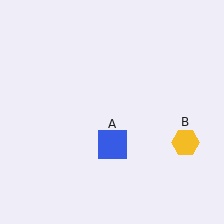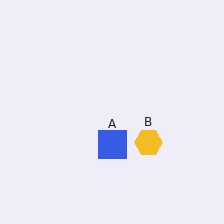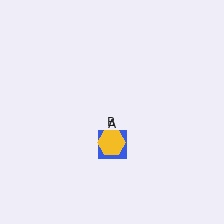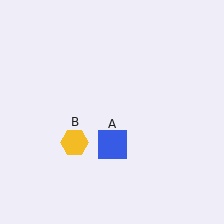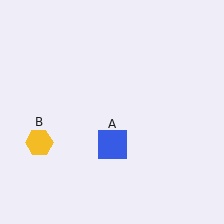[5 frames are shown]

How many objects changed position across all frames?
1 object changed position: yellow hexagon (object B).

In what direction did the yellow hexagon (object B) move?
The yellow hexagon (object B) moved left.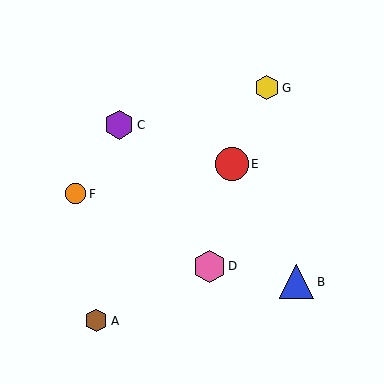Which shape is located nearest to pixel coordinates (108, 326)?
The brown hexagon (labeled A) at (96, 321) is nearest to that location.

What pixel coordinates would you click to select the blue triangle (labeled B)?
Click at (296, 282) to select the blue triangle B.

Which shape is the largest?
The blue triangle (labeled B) is the largest.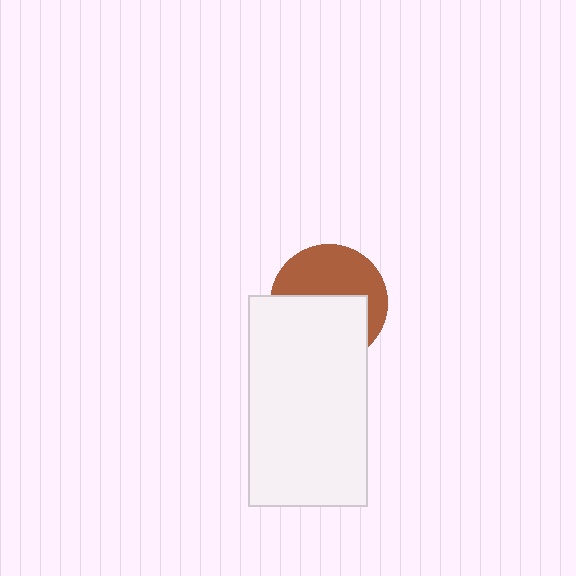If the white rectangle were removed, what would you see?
You would see the complete brown circle.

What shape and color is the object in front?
The object in front is a white rectangle.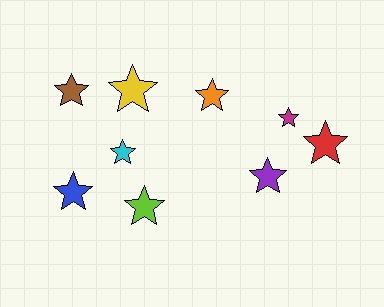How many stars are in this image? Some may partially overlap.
There are 9 stars.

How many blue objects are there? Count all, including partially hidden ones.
There is 1 blue object.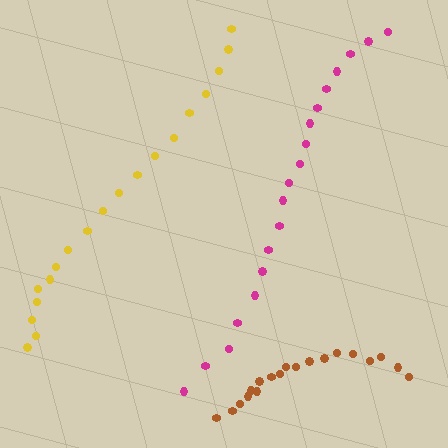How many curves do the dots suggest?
There are 3 distinct paths.